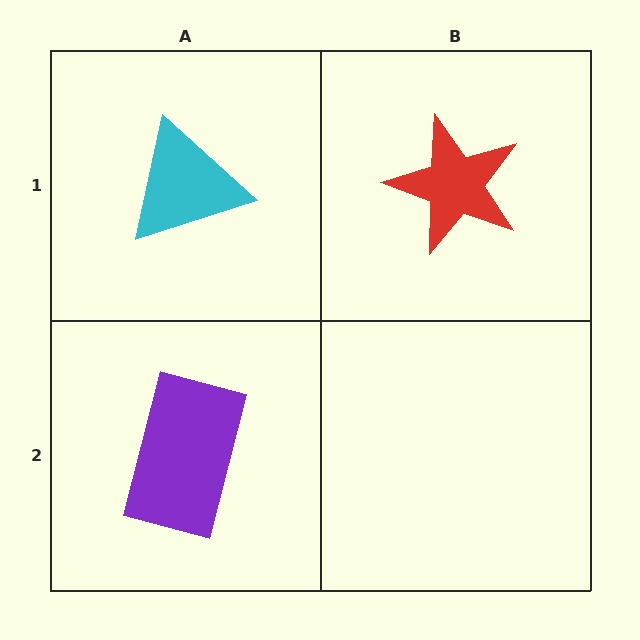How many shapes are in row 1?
2 shapes.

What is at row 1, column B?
A red star.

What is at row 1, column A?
A cyan triangle.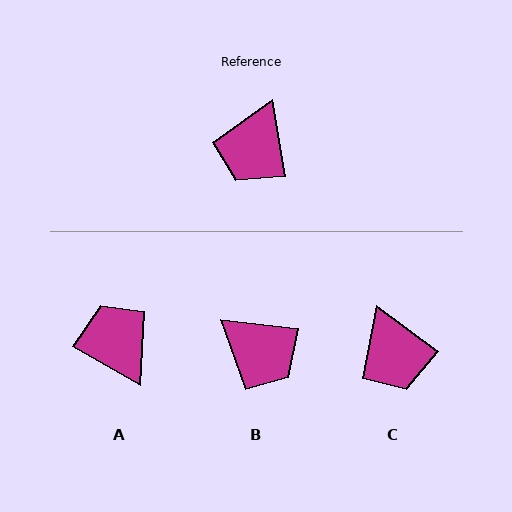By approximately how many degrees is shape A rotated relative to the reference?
Approximately 129 degrees clockwise.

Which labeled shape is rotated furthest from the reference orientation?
A, about 129 degrees away.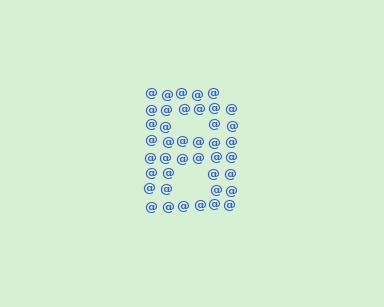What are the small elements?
The small elements are at signs.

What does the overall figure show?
The overall figure shows the letter B.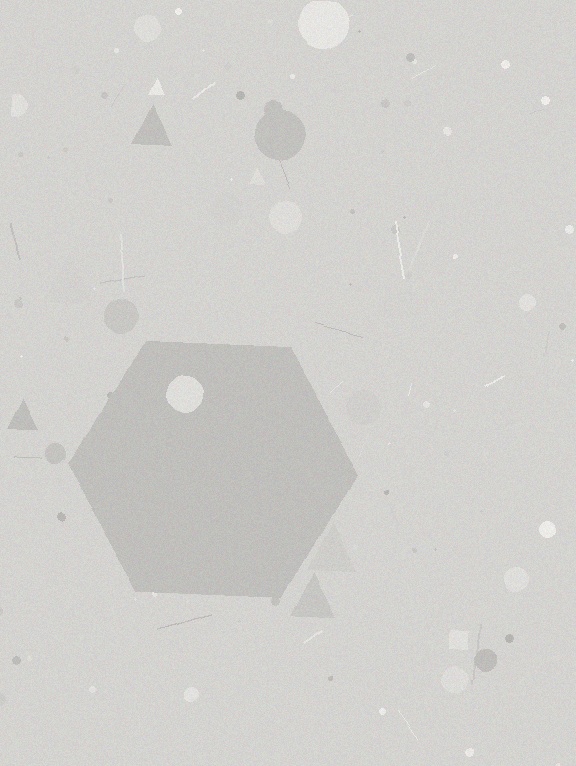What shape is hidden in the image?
A hexagon is hidden in the image.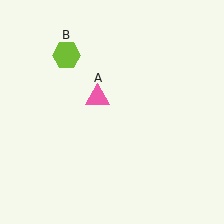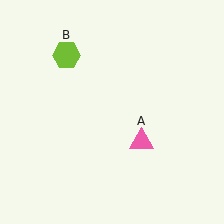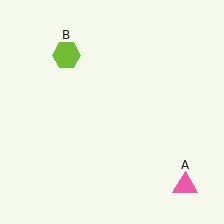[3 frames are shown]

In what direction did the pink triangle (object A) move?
The pink triangle (object A) moved down and to the right.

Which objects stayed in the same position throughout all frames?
Lime hexagon (object B) remained stationary.